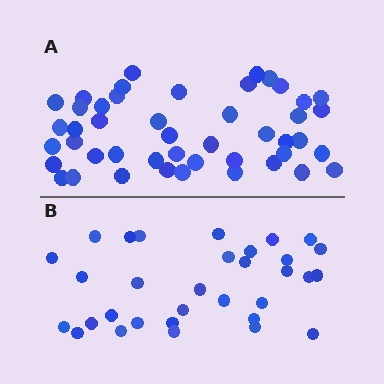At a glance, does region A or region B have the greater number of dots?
Region A (the top region) has more dots.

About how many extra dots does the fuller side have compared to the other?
Region A has approximately 15 more dots than region B.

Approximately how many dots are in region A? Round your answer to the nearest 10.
About 50 dots. (The exact count is 46, which rounds to 50.)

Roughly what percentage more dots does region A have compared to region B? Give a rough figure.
About 45% more.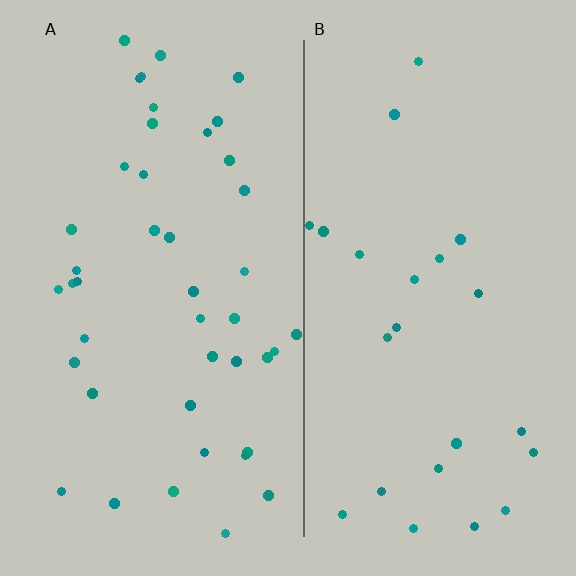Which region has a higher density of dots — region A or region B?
A (the left).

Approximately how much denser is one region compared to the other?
Approximately 1.8× — region A over region B.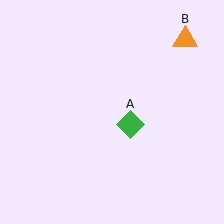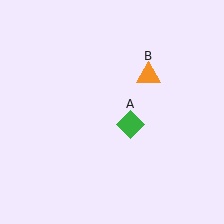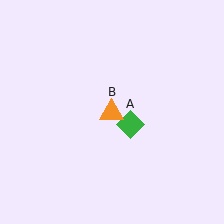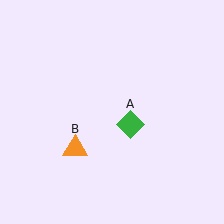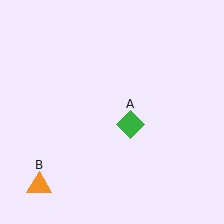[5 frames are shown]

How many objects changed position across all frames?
1 object changed position: orange triangle (object B).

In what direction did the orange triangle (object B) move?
The orange triangle (object B) moved down and to the left.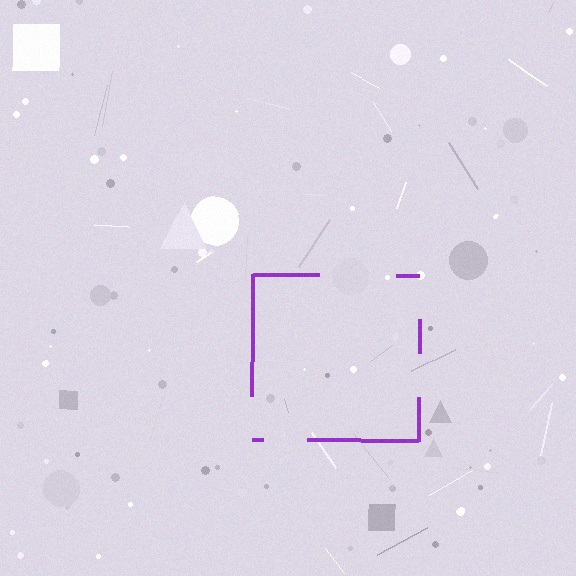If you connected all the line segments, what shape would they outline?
They would outline a square.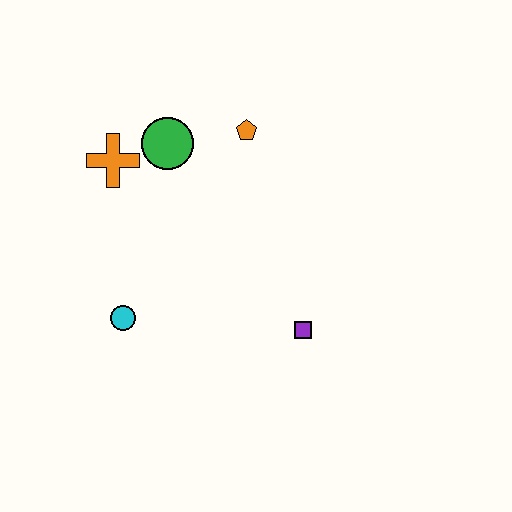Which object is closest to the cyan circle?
The orange cross is closest to the cyan circle.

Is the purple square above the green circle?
No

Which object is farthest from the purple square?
The orange cross is farthest from the purple square.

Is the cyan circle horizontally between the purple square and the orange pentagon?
No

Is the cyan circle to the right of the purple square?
No